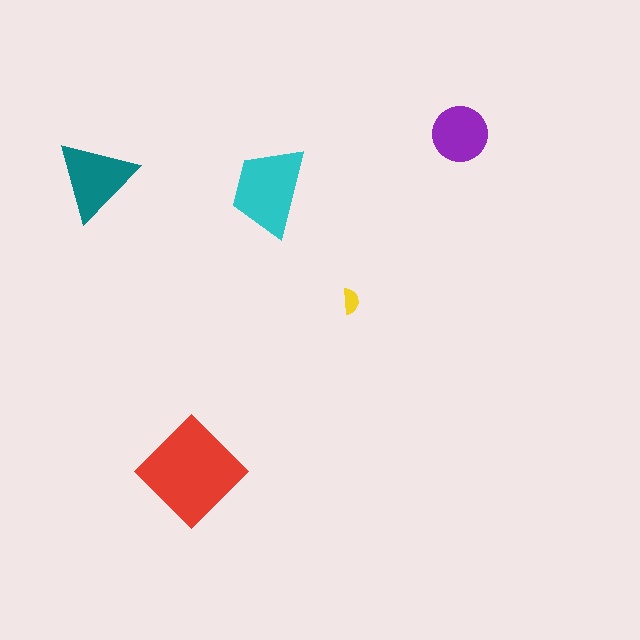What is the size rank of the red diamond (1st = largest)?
1st.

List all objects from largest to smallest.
The red diamond, the cyan trapezoid, the teal triangle, the purple circle, the yellow semicircle.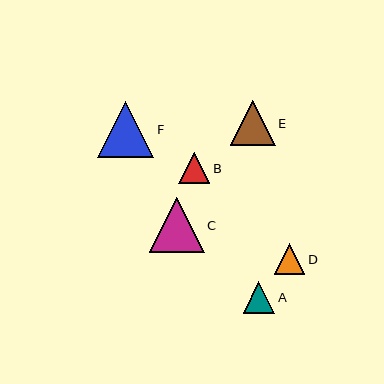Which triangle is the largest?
Triangle F is the largest with a size of approximately 56 pixels.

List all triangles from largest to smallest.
From largest to smallest: F, C, E, A, B, D.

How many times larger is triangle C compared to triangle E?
Triangle C is approximately 1.2 times the size of triangle E.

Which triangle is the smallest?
Triangle D is the smallest with a size of approximately 30 pixels.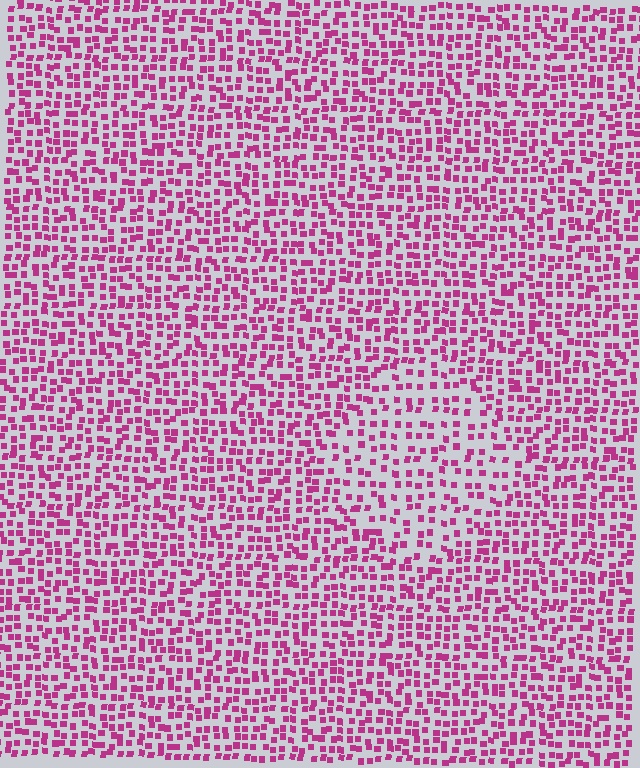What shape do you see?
I see a diamond.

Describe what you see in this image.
The image contains small magenta elements arranged at two different densities. A diamond-shaped region is visible where the elements are less densely packed than the surrounding area.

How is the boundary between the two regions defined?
The boundary is defined by a change in element density (approximately 1.6x ratio). All elements are the same color, size, and shape.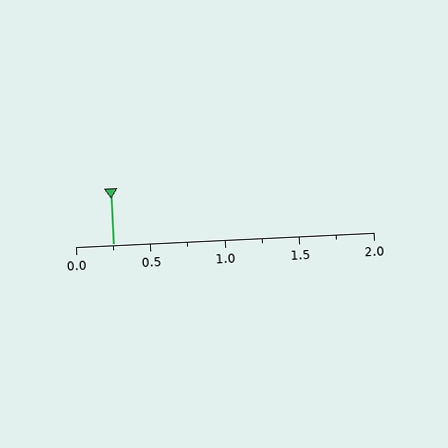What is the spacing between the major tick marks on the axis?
The major ticks are spaced 0.5 apart.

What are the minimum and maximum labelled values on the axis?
The axis runs from 0.0 to 2.0.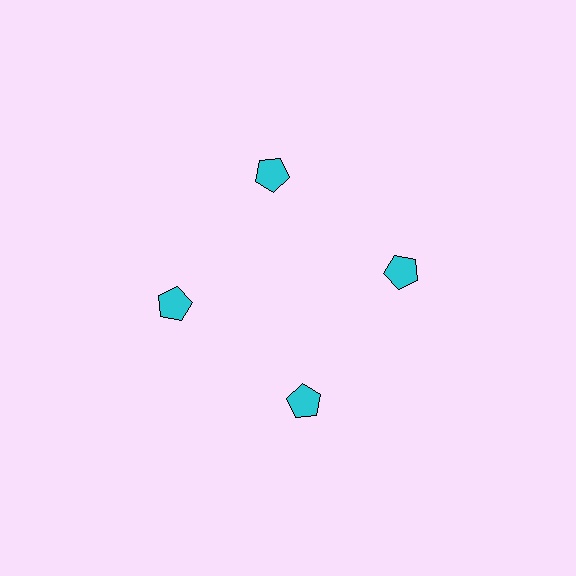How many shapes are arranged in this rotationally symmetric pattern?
There are 4 shapes, arranged in 4 groups of 1.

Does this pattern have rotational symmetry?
Yes, this pattern has 4-fold rotational symmetry. It looks the same after rotating 90 degrees around the center.